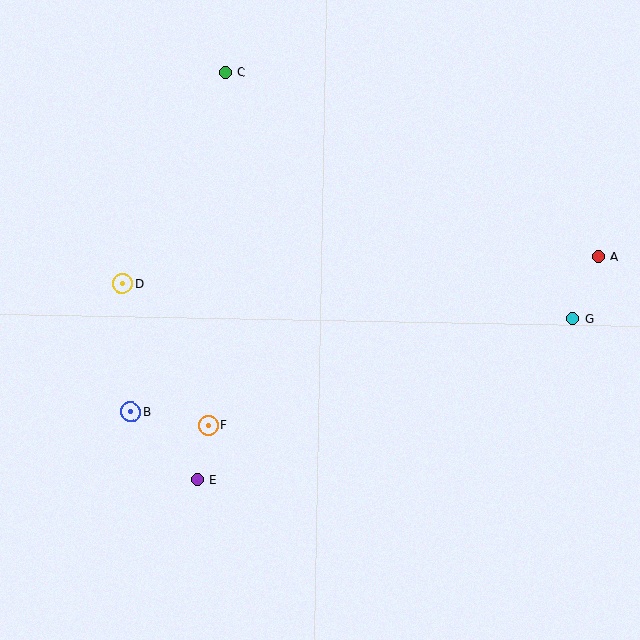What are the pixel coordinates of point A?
Point A is at (598, 256).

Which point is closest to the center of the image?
Point F at (208, 425) is closest to the center.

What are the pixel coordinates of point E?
Point E is at (197, 479).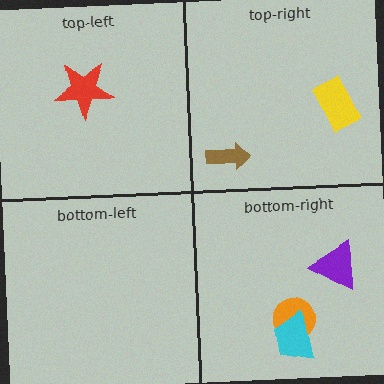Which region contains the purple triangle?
The bottom-right region.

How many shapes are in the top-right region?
2.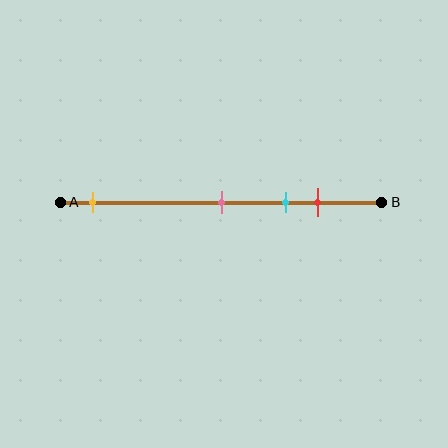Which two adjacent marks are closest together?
The cyan and red marks are the closest adjacent pair.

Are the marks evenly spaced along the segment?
No, the marks are not evenly spaced.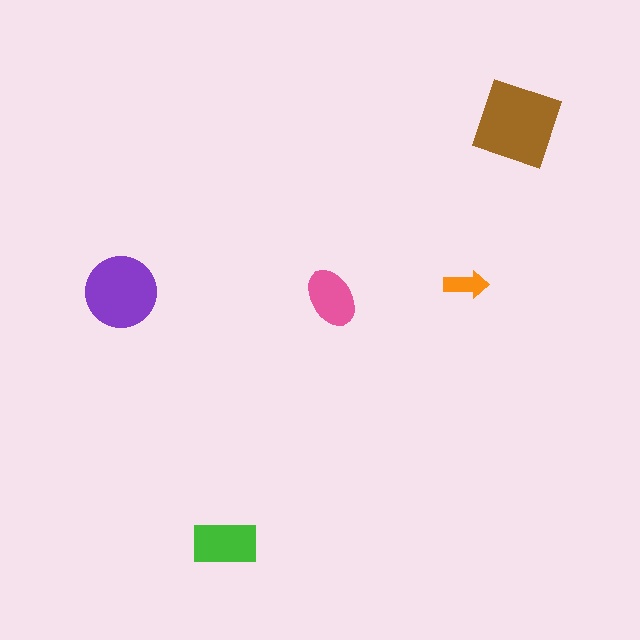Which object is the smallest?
The orange arrow.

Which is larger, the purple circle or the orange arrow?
The purple circle.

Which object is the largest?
The brown diamond.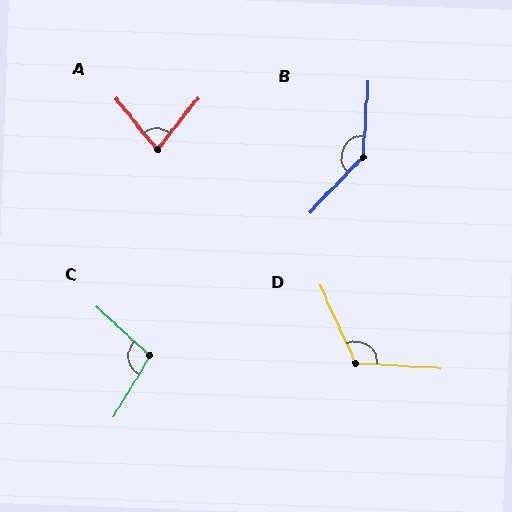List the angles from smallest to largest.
A (78°), C (101°), D (118°), B (140°).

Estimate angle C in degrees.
Approximately 101 degrees.